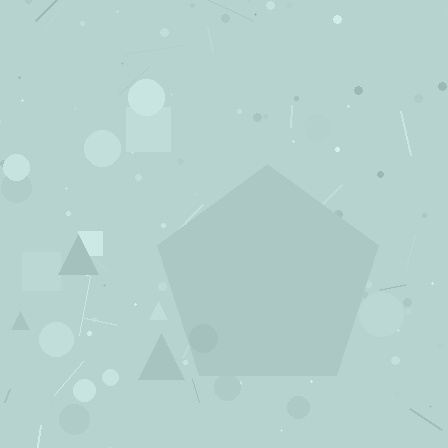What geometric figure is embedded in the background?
A pentagon is embedded in the background.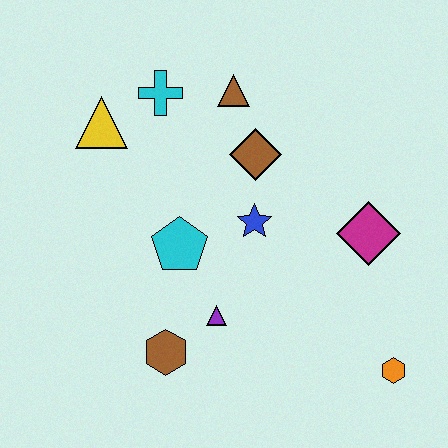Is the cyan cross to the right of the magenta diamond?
No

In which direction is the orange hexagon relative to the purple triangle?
The orange hexagon is to the right of the purple triangle.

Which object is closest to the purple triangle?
The brown hexagon is closest to the purple triangle.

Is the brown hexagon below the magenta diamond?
Yes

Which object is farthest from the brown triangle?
The orange hexagon is farthest from the brown triangle.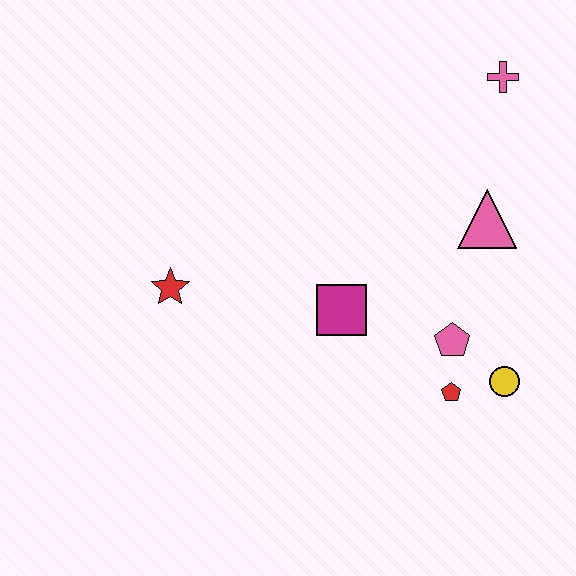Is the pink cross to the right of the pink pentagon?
Yes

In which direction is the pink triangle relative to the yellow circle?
The pink triangle is above the yellow circle.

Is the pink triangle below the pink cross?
Yes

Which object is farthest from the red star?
The pink cross is farthest from the red star.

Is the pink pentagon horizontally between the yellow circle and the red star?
Yes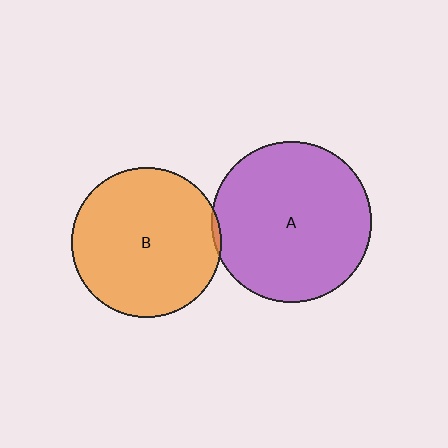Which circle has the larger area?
Circle A (purple).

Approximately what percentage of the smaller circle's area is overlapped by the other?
Approximately 5%.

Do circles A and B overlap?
Yes.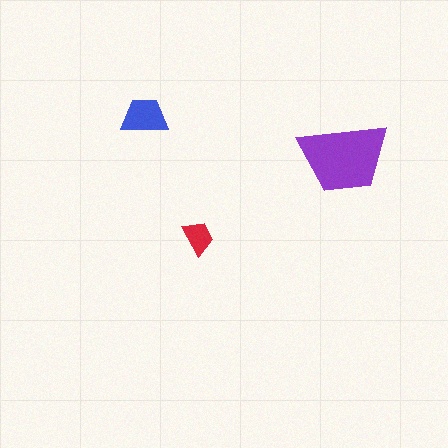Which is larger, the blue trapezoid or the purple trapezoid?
The purple one.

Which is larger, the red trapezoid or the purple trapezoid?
The purple one.